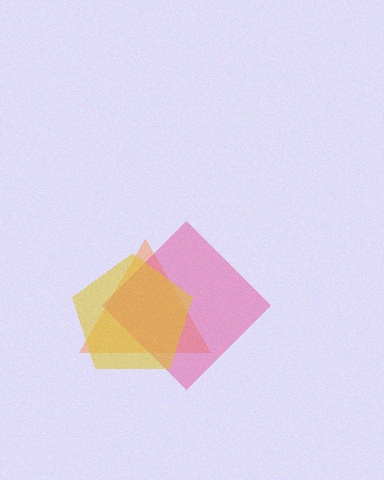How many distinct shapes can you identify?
There are 3 distinct shapes: an orange triangle, a pink diamond, a yellow pentagon.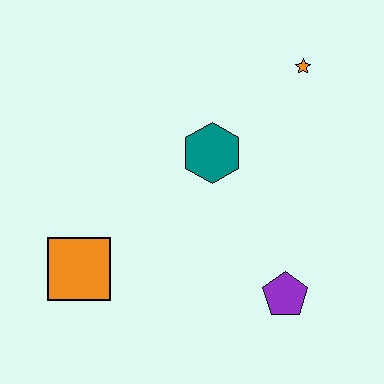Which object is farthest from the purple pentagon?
The orange star is farthest from the purple pentagon.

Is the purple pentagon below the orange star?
Yes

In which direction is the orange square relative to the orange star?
The orange square is to the left of the orange star.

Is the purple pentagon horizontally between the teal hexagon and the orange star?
Yes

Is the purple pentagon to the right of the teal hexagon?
Yes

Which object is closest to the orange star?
The teal hexagon is closest to the orange star.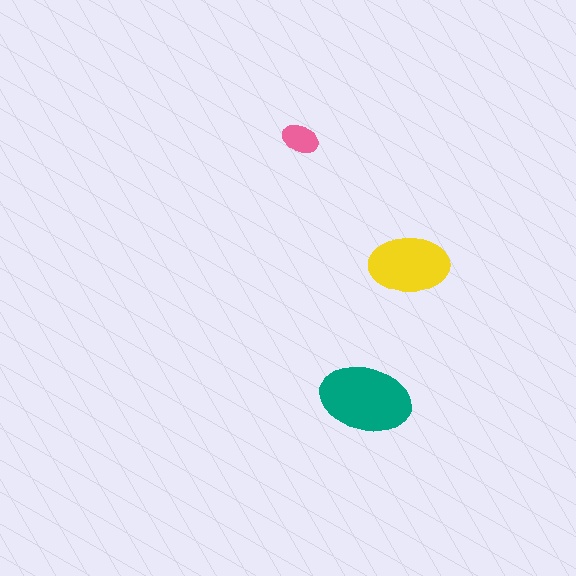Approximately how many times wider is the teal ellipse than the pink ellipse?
About 2.5 times wider.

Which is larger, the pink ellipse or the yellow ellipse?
The yellow one.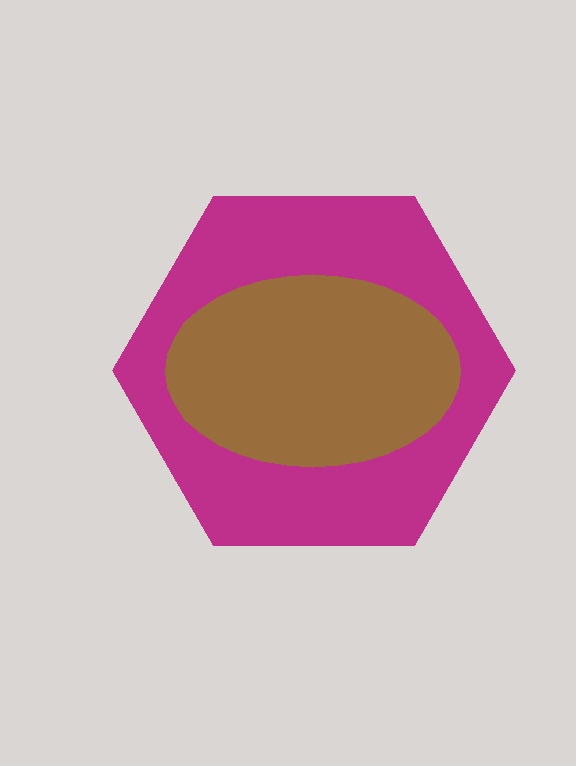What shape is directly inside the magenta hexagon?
The brown ellipse.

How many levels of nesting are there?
2.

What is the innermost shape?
The brown ellipse.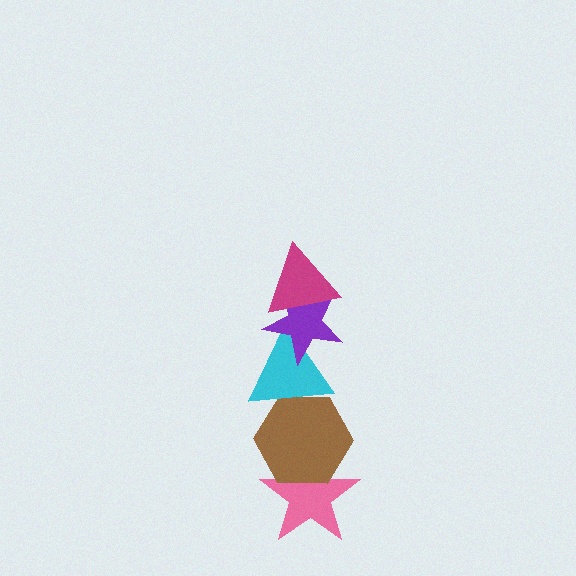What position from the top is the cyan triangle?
The cyan triangle is 3rd from the top.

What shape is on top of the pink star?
The brown hexagon is on top of the pink star.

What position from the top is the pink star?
The pink star is 5th from the top.